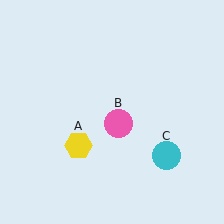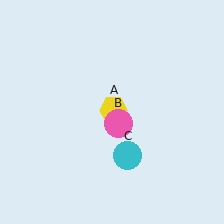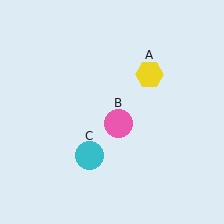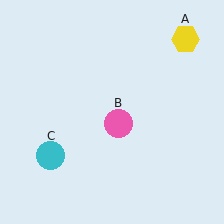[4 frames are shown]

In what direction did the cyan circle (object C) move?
The cyan circle (object C) moved left.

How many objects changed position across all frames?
2 objects changed position: yellow hexagon (object A), cyan circle (object C).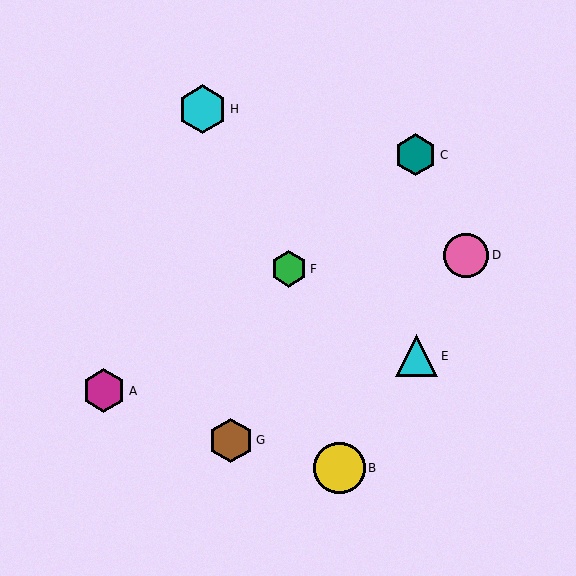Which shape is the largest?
The yellow circle (labeled B) is the largest.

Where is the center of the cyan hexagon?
The center of the cyan hexagon is at (203, 109).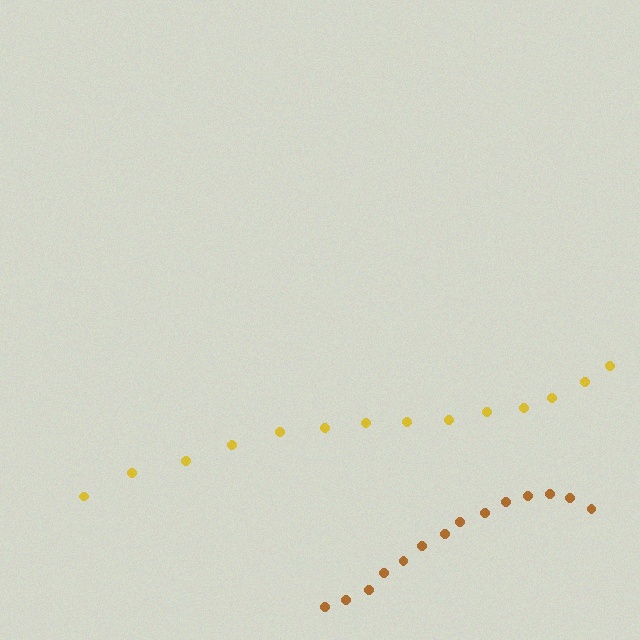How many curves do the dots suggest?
There are 2 distinct paths.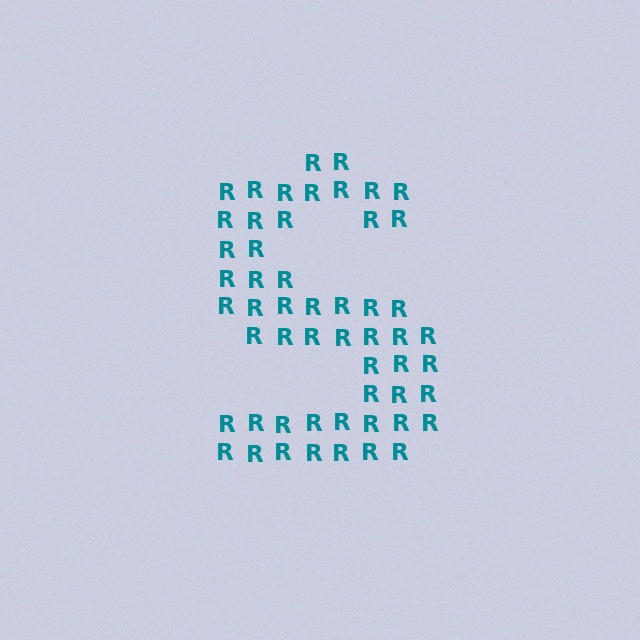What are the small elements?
The small elements are letter R's.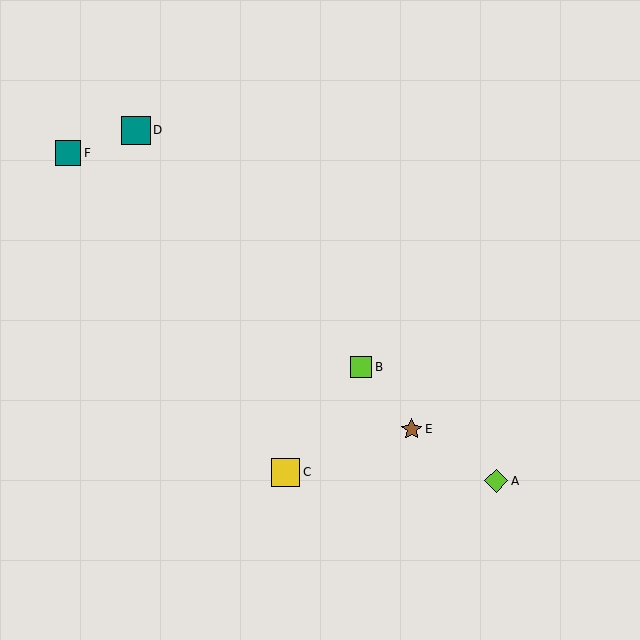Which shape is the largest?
The teal square (labeled D) is the largest.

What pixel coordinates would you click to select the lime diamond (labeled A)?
Click at (496, 481) to select the lime diamond A.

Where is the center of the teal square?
The center of the teal square is at (68, 153).